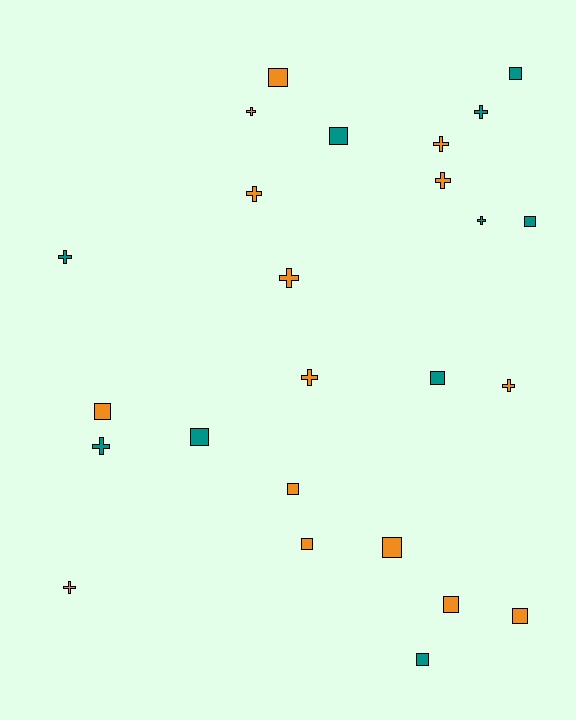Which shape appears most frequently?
Square, with 13 objects.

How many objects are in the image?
There are 25 objects.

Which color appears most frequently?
Orange, with 15 objects.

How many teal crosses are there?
There are 4 teal crosses.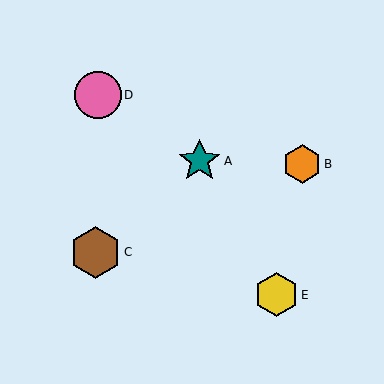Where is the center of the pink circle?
The center of the pink circle is at (98, 95).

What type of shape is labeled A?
Shape A is a teal star.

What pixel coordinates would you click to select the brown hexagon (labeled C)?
Click at (95, 252) to select the brown hexagon C.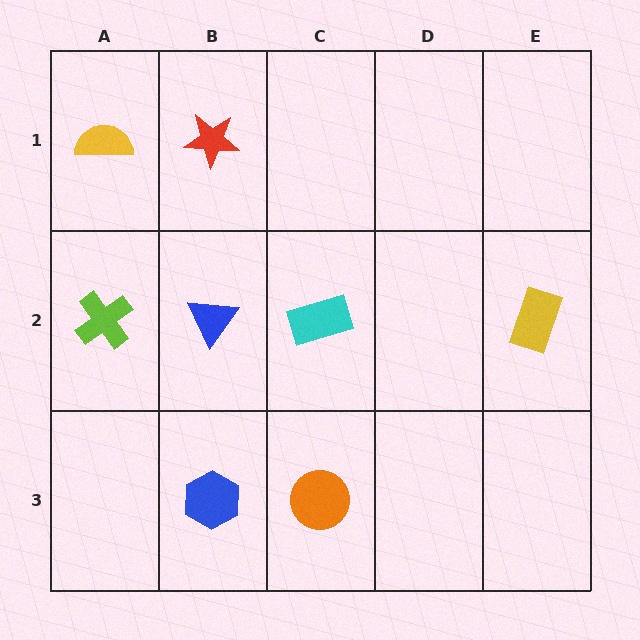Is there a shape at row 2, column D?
No, that cell is empty.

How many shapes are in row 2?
4 shapes.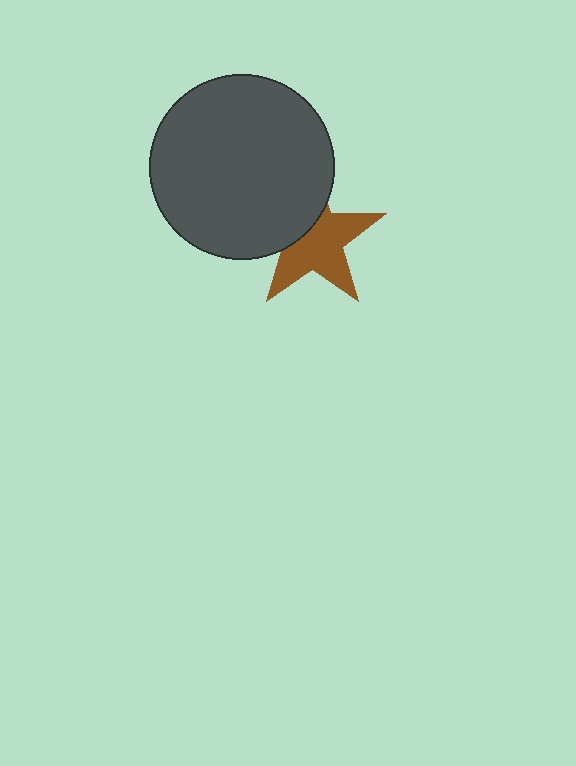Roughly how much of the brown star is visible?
About half of it is visible (roughly 63%).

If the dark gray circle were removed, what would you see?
You would see the complete brown star.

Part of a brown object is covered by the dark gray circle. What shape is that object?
It is a star.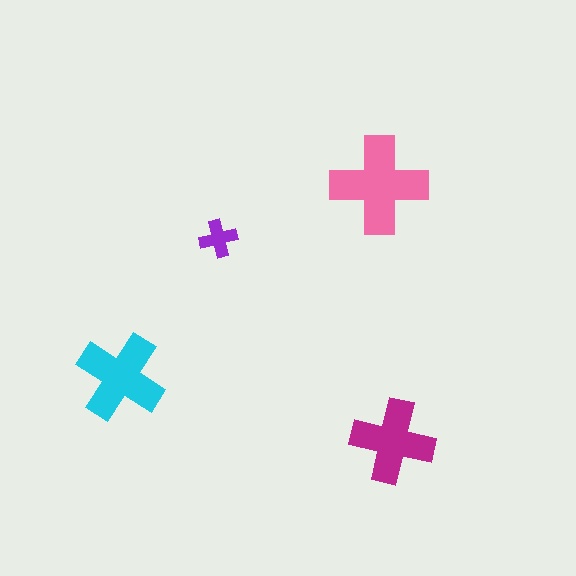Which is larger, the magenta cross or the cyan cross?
The cyan one.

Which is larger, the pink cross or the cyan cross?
The pink one.